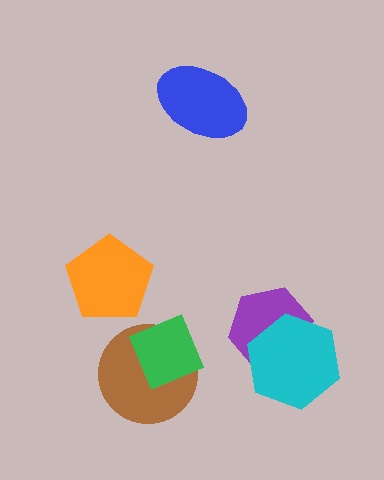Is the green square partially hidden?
No, no other shape covers it.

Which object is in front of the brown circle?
The green square is in front of the brown circle.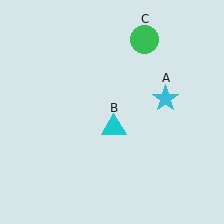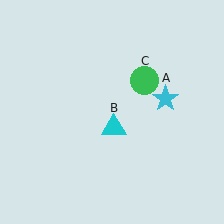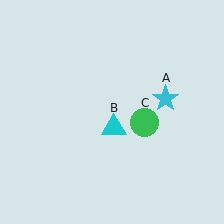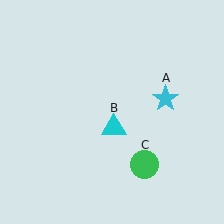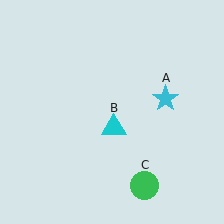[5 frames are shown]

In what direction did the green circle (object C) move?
The green circle (object C) moved down.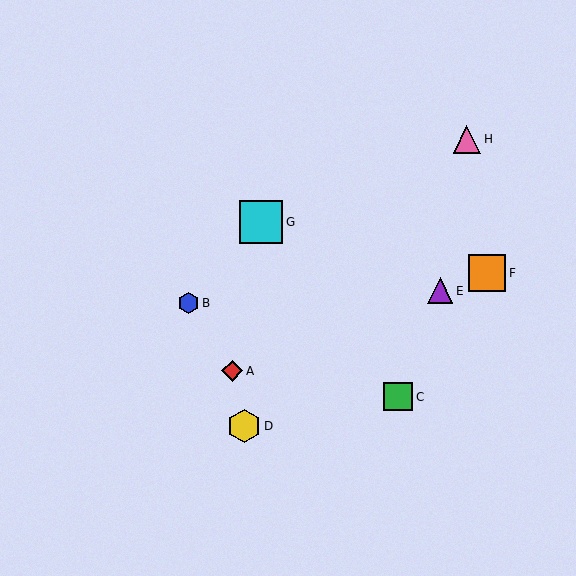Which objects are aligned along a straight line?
Objects A, E, F are aligned along a straight line.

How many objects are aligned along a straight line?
3 objects (A, E, F) are aligned along a straight line.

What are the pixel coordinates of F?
Object F is at (487, 273).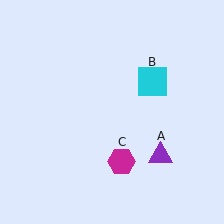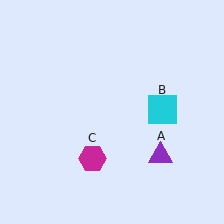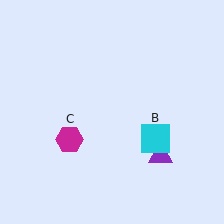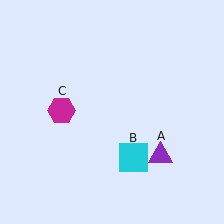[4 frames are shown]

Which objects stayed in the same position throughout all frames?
Purple triangle (object A) remained stationary.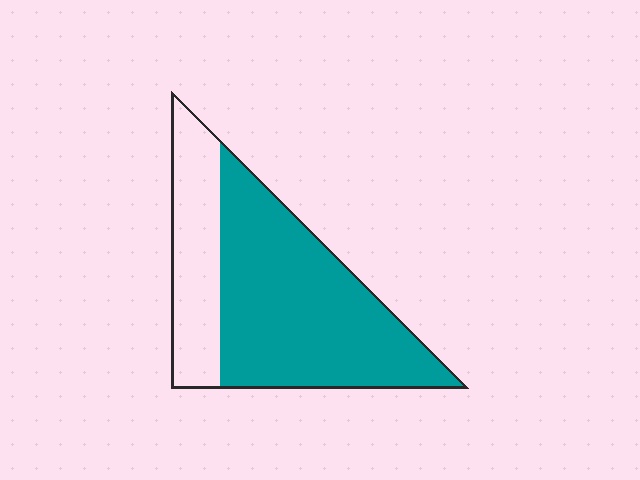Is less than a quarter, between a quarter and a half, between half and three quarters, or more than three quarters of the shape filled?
Between half and three quarters.